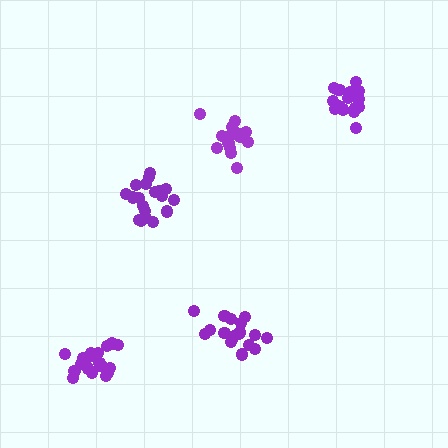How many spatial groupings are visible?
There are 5 spatial groupings.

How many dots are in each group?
Group 1: 19 dots, Group 2: 18 dots, Group 3: 21 dots, Group 4: 15 dots, Group 5: 18 dots (91 total).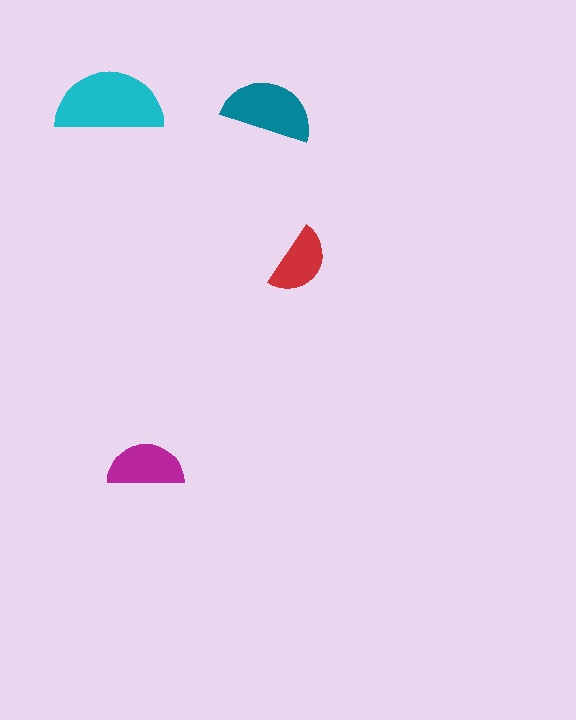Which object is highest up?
The cyan semicircle is topmost.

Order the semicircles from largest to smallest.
the cyan one, the teal one, the magenta one, the red one.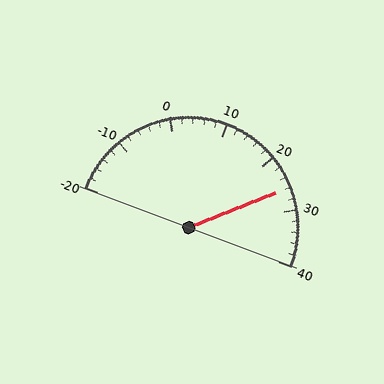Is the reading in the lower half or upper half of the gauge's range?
The reading is in the upper half of the range (-20 to 40).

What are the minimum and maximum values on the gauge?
The gauge ranges from -20 to 40.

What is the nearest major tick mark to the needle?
The nearest major tick mark is 30.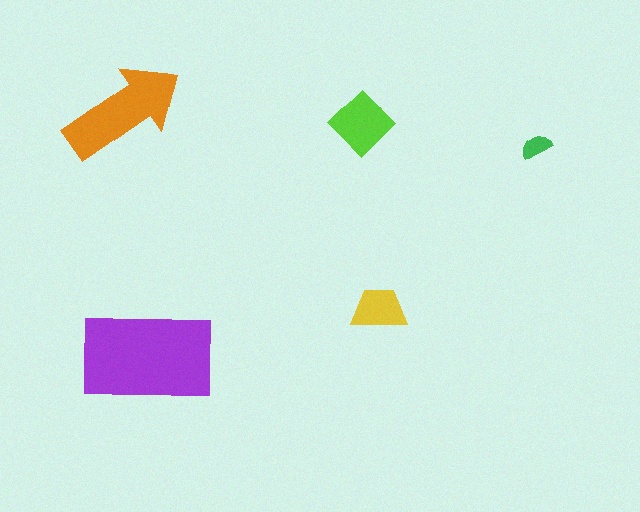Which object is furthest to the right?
The green semicircle is rightmost.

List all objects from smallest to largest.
The green semicircle, the yellow trapezoid, the lime diamond, the orange arrow, the purple rectangle.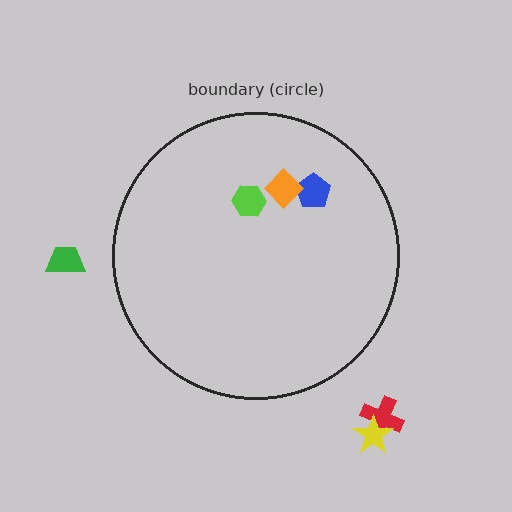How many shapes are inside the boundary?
3 inside, 3 outside.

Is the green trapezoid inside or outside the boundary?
Outside.